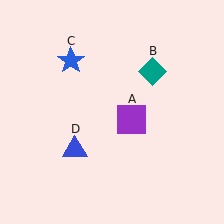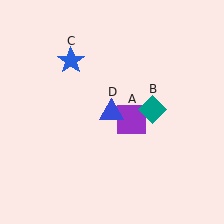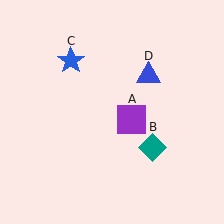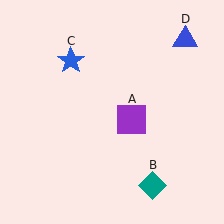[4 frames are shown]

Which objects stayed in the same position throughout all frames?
Purple square (object A) and blue star (object C) remained stationary.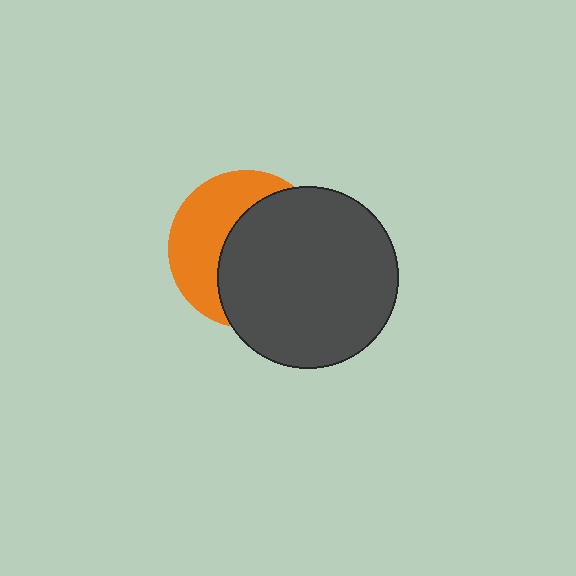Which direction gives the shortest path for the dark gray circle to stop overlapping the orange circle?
Moving right gives the shortest separation.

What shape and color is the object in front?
The object in front is a dark gray circle.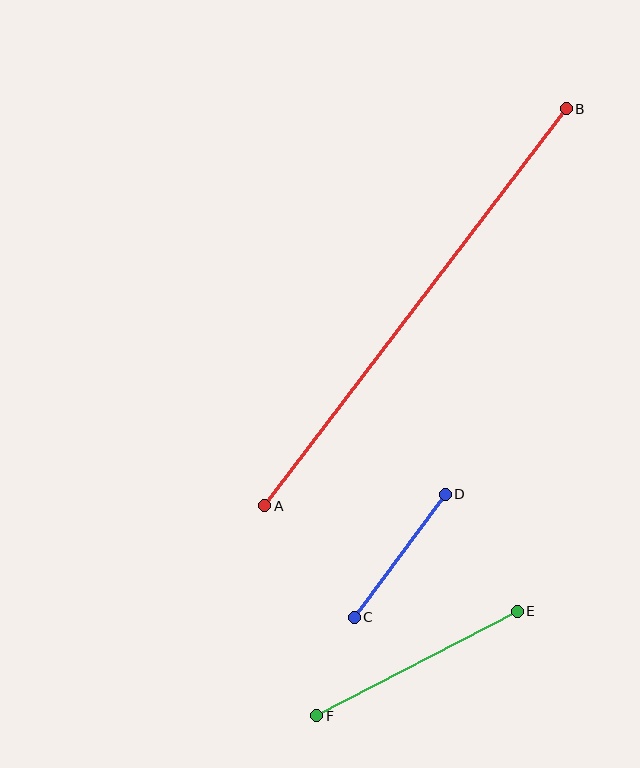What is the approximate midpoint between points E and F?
The midpoint is at approximately (417, 663) pixels.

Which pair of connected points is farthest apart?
Points A and B are farthest apart.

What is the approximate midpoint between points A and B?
The midpoint is at approximately (415, 307) pixels.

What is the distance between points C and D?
The distance is approximately 153 pixels.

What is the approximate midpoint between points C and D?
The midpoint is at approximately (400, 556) pixels.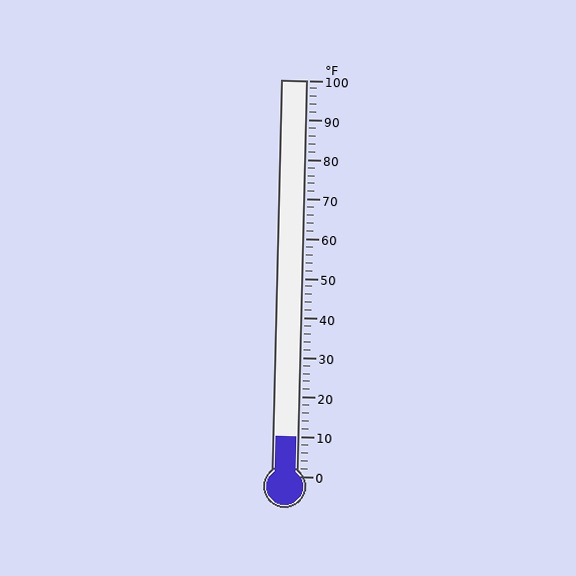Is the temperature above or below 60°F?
The temperature is below 60°F.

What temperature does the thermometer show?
The thermometer shows approximately 10°F.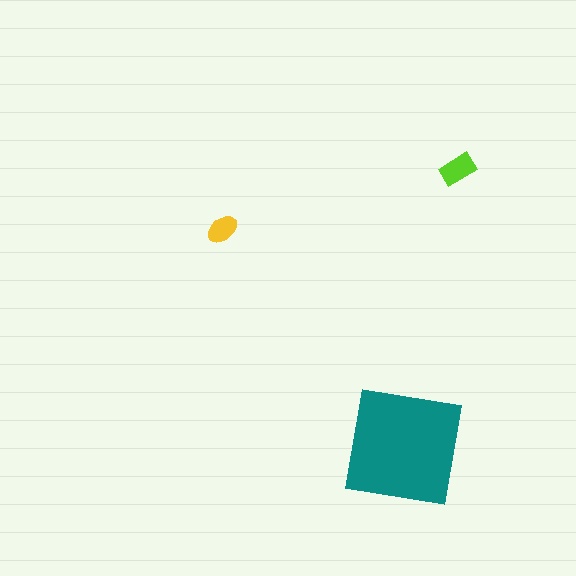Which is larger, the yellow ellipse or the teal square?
The teal square.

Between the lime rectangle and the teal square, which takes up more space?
The teal square.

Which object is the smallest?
The yellow ellipse.